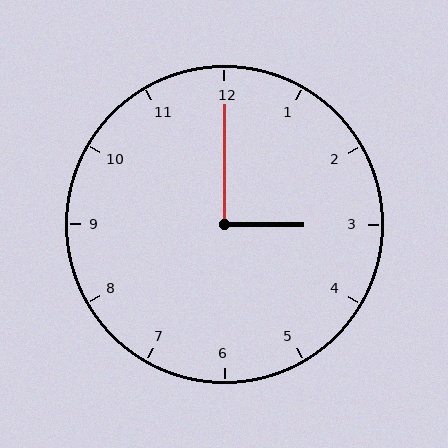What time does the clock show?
3:00.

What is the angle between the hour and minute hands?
Approximately 90 degrees.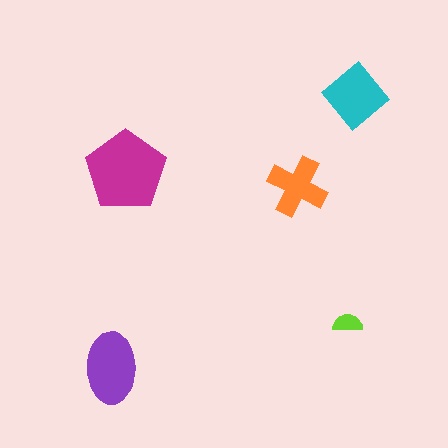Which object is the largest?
The magenta pentagon.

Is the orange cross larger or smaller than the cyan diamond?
Smaller.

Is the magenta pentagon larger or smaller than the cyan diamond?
Larger.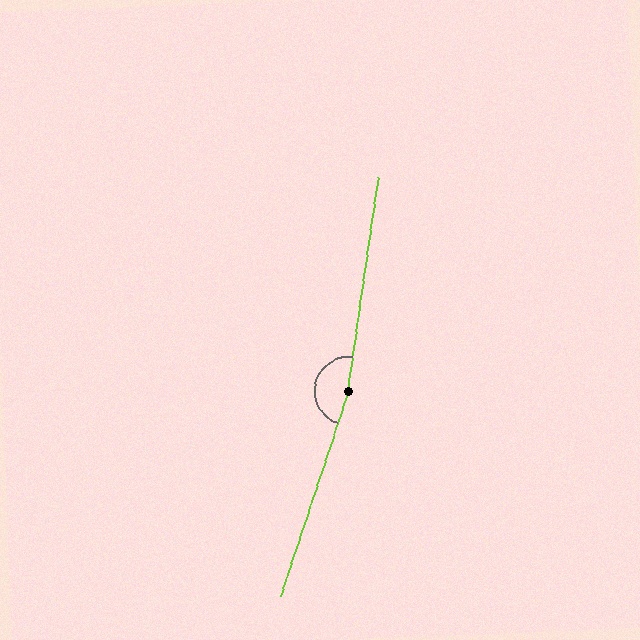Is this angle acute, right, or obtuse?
It is obtuse.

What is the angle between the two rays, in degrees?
Approximately 170 degrees.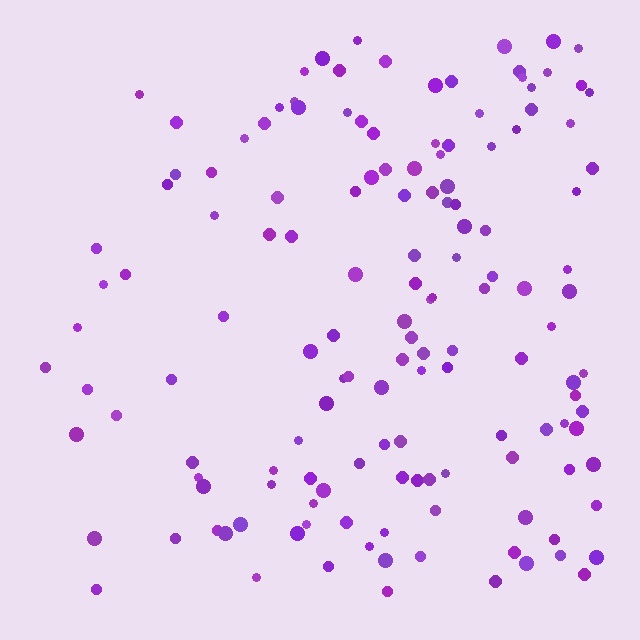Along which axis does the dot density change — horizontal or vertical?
Horizontal.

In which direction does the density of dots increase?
From left to right, with the right side densest.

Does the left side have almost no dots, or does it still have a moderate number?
Still a moderate number, just noticeably fewer than the right.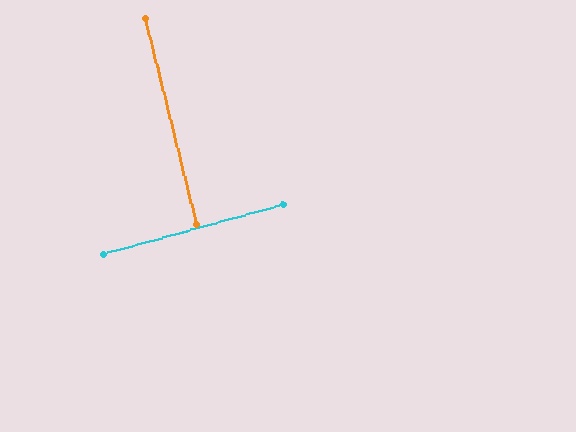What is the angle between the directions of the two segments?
Approximately 89 degrees.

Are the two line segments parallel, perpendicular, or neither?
Perpendicular — they meet at approximately 89°.